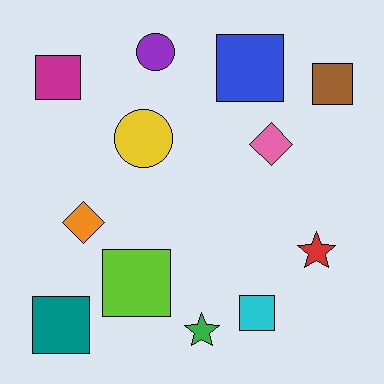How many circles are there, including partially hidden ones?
There are 2 circles.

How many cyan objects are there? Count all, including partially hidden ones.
There is 1 cyan object.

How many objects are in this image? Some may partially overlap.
There are 12 objects.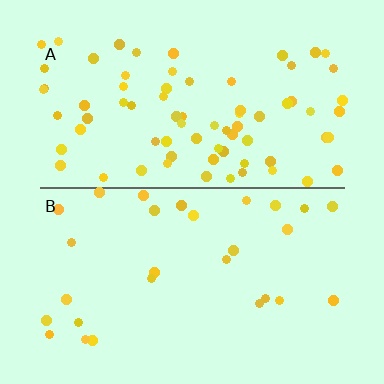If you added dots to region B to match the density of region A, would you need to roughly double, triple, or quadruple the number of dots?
Approximately triple.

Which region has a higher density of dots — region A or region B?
A (the top).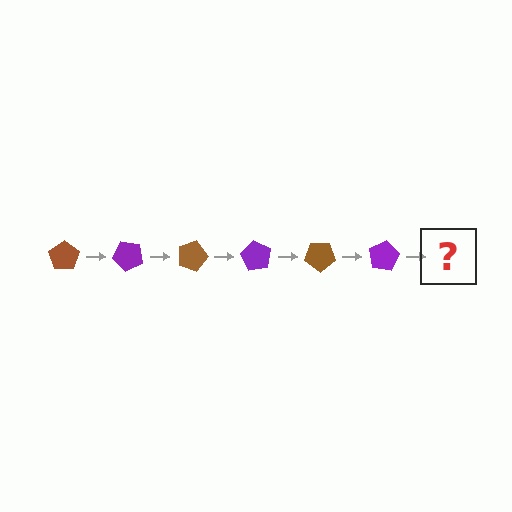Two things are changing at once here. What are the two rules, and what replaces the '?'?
The two rules are that it rotates 45 degrees each step and the color cycles through brown and purple. The '?' should be a brown pentagon, rotated 270 degrees from the start.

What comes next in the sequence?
The next element should be a brown pentagon, rotated 270 degrees from the start.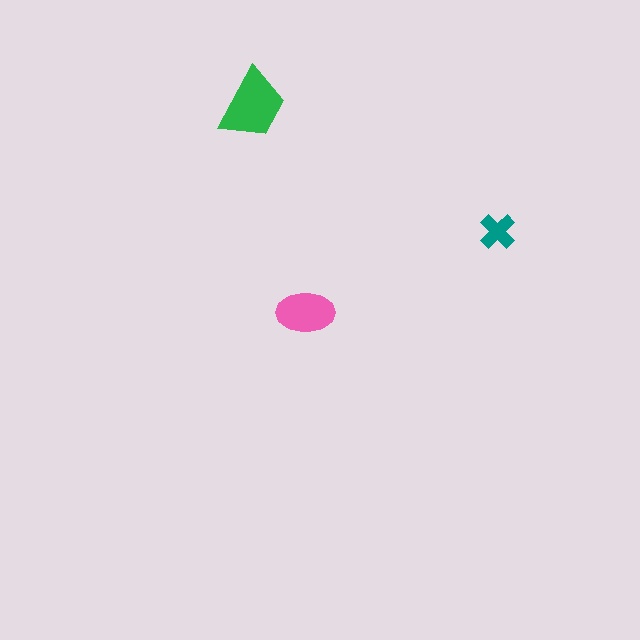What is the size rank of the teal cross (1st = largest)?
3rd.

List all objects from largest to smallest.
The green trapezoid, the pink ellipse, the teal cross.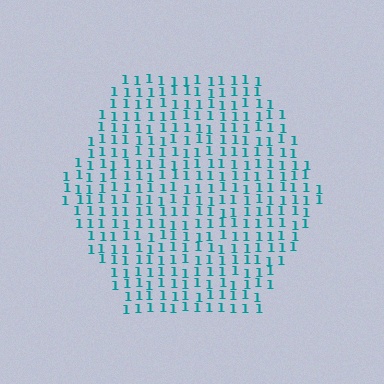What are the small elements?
The small elements are digit 1's.